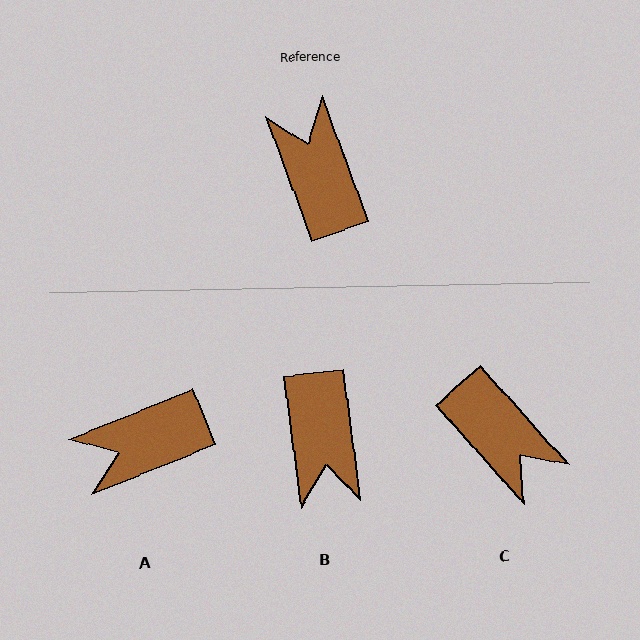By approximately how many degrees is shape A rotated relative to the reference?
Approximately 92 degrees counter-clockwise.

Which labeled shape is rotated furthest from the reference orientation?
B, about 168 degrees away.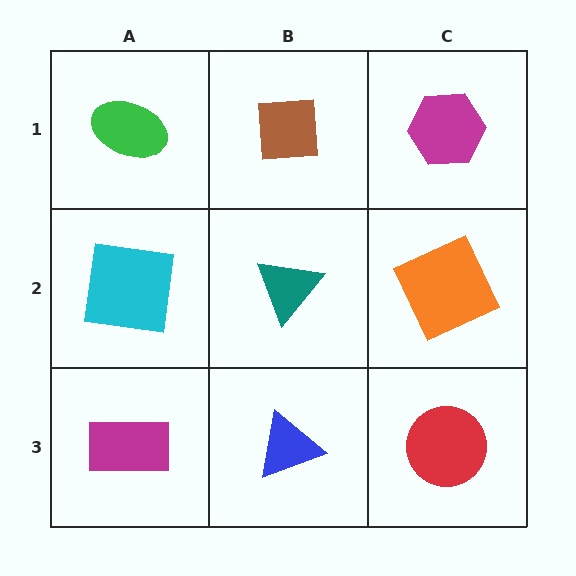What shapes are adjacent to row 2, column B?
A brown square (row 1, column B), a blue triangle (row 3, column B), a cyan square (row 2, column A), an orange square (row 2, column C).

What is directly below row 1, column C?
An orange square.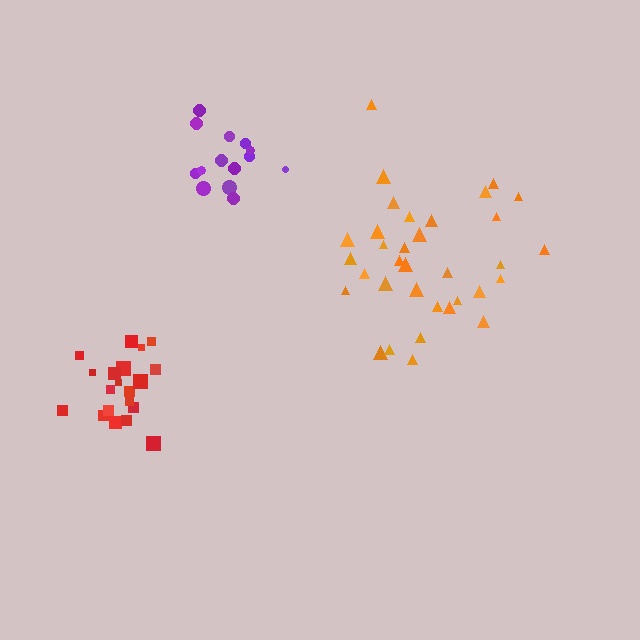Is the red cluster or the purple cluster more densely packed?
Red.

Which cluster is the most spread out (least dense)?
Orange.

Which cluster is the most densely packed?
Red.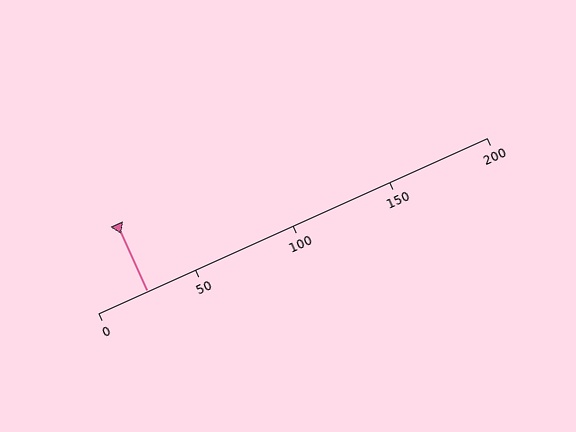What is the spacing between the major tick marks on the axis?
The major ticks are spaced 50 apart.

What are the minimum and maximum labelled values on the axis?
The axis runs from 0 to 200.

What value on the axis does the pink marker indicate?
The marker indicates approximately 25.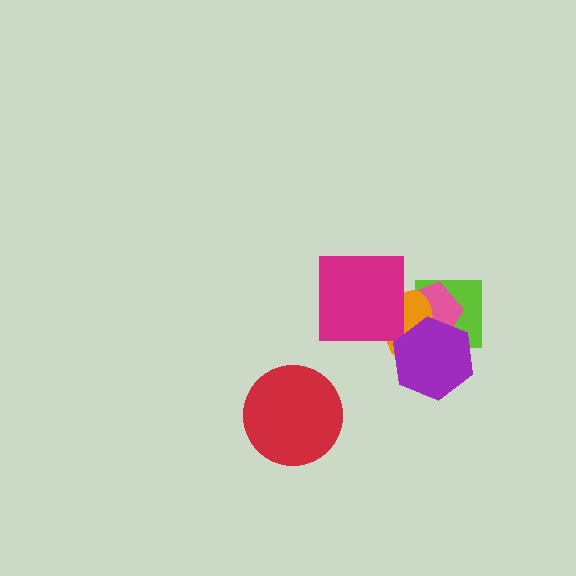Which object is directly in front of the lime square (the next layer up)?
The pink pentagon is directly in front of the lime square.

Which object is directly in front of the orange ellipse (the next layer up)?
The magenta square is directly in front of the orange ellipse.